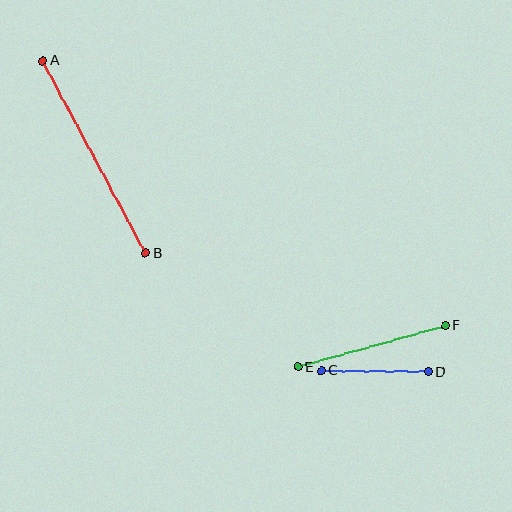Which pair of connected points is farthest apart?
Points A and B are farthest apart.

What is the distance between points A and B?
The distance is approximately 218 pixels.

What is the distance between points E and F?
The distance is approximately 153 pixels.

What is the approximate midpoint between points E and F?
The midpoint is at approximately (372, 346) pixels.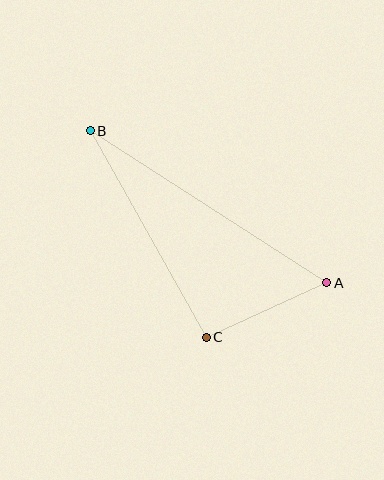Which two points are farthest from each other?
Points A and B are farthest from each other.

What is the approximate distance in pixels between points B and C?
The distance between B and C is approximately 237 pixels.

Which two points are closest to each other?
Points A and C are closest to each other.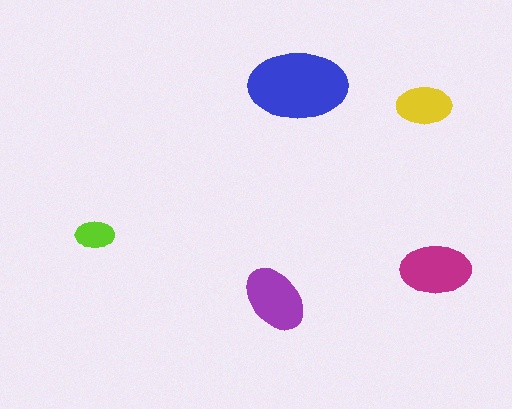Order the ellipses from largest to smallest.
the blue one, the magenta one, the purple one, the yellow one, the lime one.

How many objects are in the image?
There are 5 objects in the image.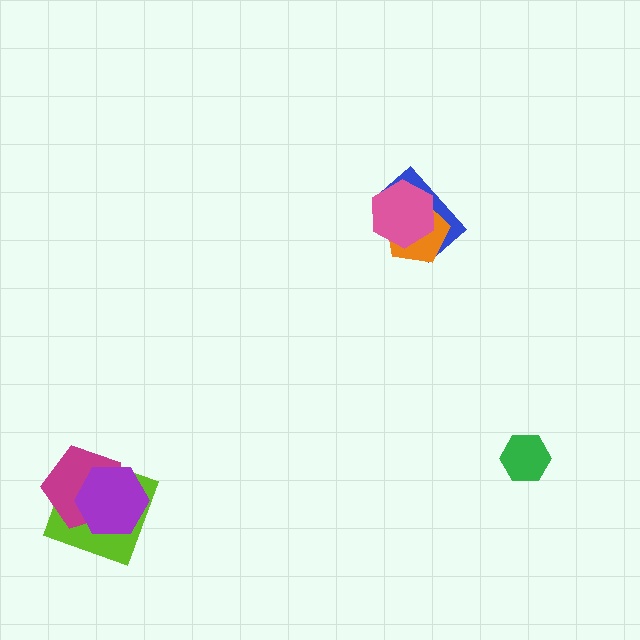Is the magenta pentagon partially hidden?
Yes, it is partially covered by another shape.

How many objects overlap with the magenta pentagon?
2 objects overlap with the magenta pentagon.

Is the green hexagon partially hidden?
No, no other shape covers it.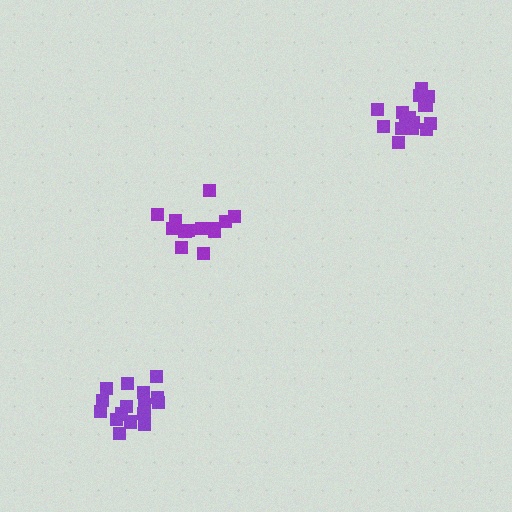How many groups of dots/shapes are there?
There are 3 groups.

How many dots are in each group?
Group 1: 16 dots, Group 2: 14 dots, Group 3: 16 dots (46 total).